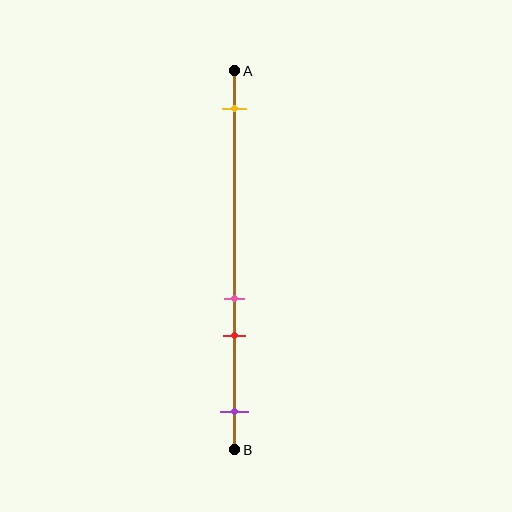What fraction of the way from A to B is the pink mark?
The pink mark is approximately 60% (0.6) of the way from A to B.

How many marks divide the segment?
There are 4 marks dividing the segment.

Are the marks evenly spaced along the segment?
No, the marks are not evenly spaced.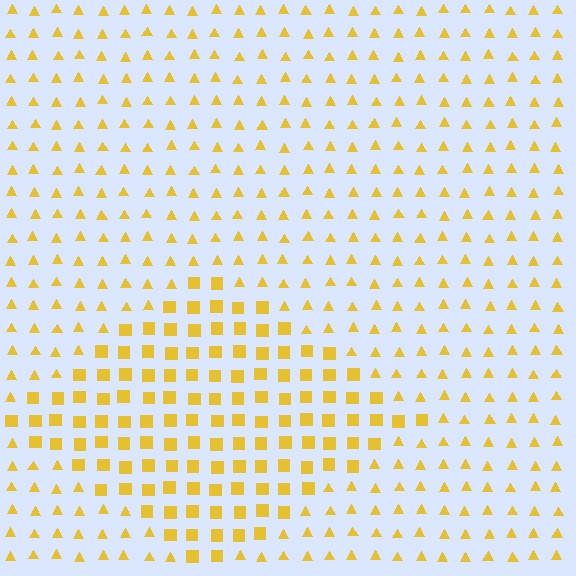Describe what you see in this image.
The image is filled with small yellow elements arranged in a uniform grid. A diamond-shaped region contains squares, while the surrounding area contains triangles. The boundary is defined purely by the change in element shape.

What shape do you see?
I see a diamond.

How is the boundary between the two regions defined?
The boundary is defined by a change in element shape: squares inside vs. triangles outside. All elements share the same color and spacing.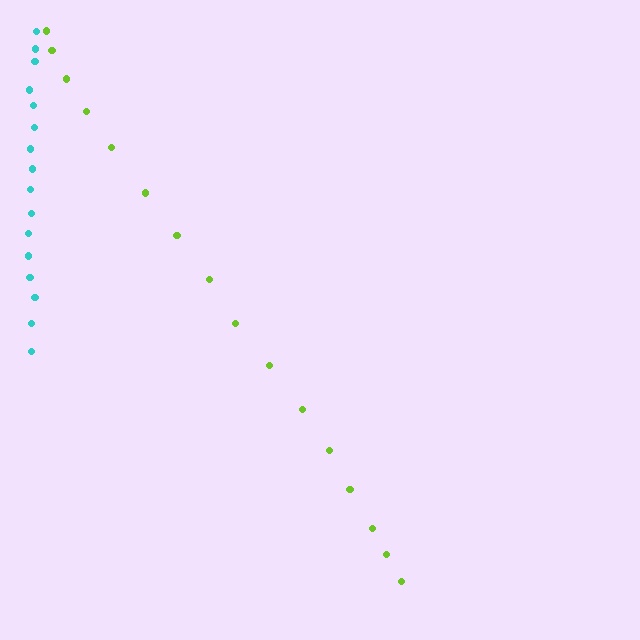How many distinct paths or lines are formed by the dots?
There are 2 distinct paths.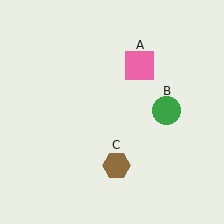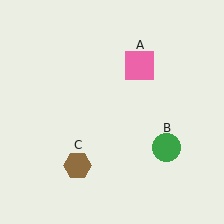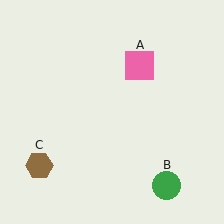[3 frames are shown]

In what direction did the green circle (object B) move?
The green circle (object B) moved down.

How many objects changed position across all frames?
2 objects changed position: green circle (object B), brown hexagon (object C).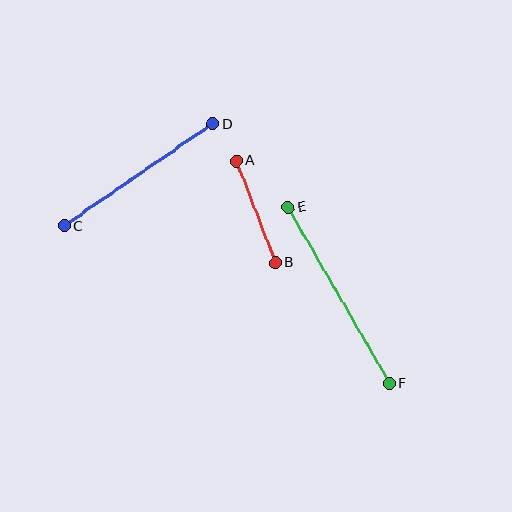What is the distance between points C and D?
The distance is approximately 180 pixels.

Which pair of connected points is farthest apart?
Points E and F are farthest apart.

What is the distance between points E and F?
The distance is approximately 203 pixels.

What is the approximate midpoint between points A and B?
The midpoint is at approximately (256, 212) pixels.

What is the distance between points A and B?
The distance is approximately 109 pixels.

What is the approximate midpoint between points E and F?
The midpoint is at approximately (339, 295) pixels.